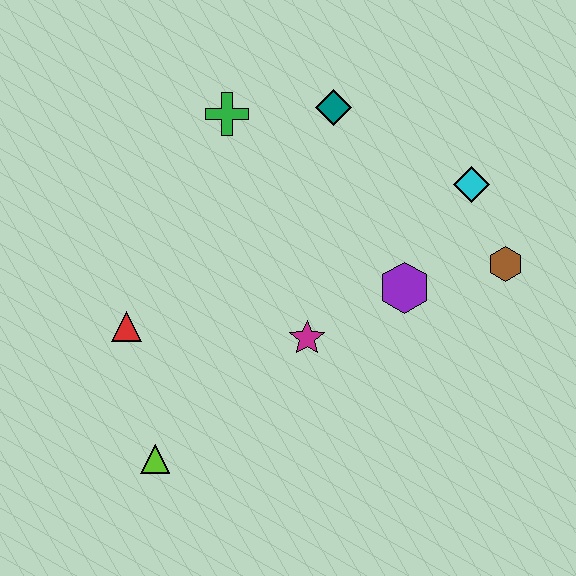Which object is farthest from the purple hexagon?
The lime triangle is farthest from the purple hexagon.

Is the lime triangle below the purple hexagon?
Yes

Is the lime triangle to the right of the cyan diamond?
No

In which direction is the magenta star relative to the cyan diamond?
The magenta star is to the left of the cyan diamond.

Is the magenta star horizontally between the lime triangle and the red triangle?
No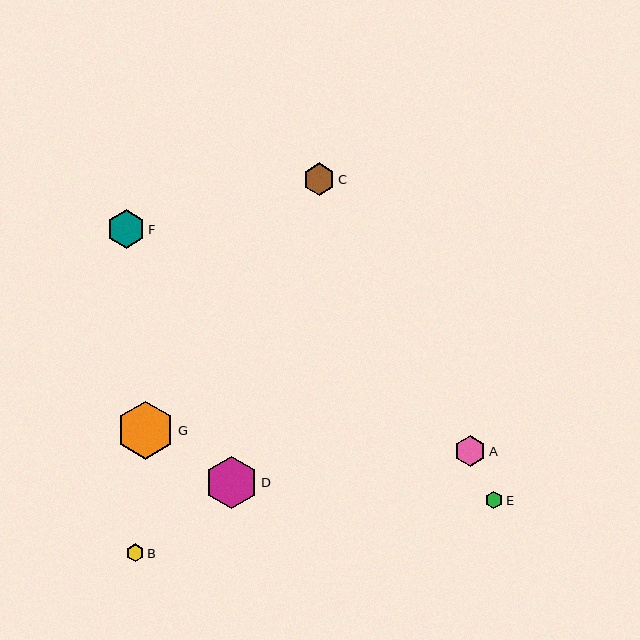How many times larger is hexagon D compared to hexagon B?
Hexagon D is approximately 3.0 times the size of hexagon B.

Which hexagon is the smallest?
Hexagon E is the smallest with a size of approximately 18 pixels.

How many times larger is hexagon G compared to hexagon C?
Hexagon G is approximately 1.8 times the size of hexagon C.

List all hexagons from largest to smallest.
From largest to smallest: G, D, F, C, A, B, E.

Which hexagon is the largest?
Hexagon G is the largest with a size of approximately 58 pixels.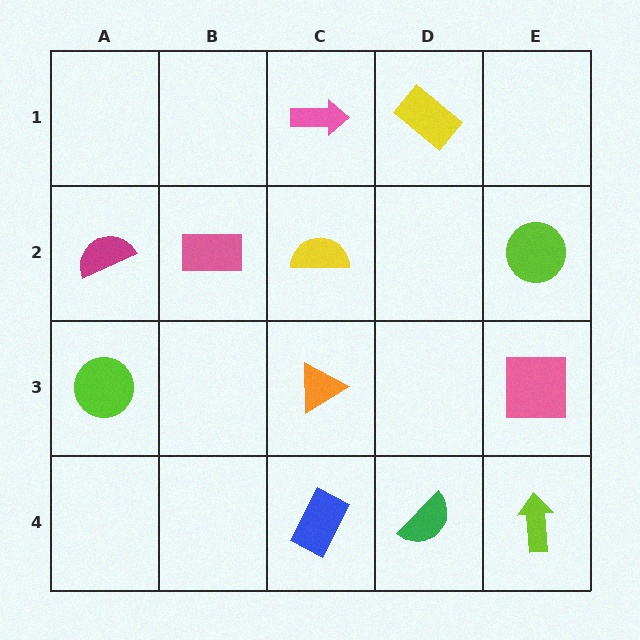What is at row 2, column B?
A pink rectangle.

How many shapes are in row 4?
3 shapes.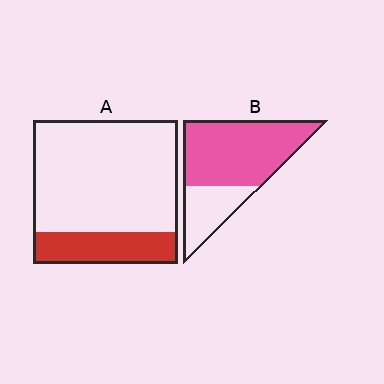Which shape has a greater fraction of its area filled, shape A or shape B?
Shape B.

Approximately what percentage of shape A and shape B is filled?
A is approximately 20% and B is approximately 70%.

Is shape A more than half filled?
No.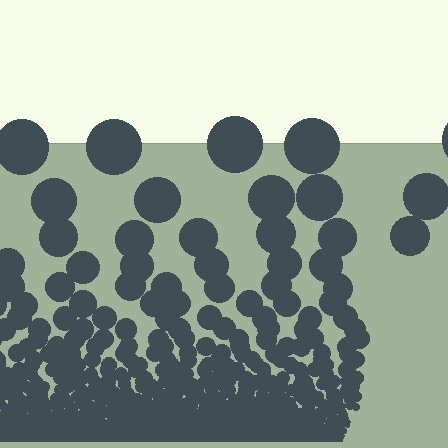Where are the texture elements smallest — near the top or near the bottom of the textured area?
Near the bottom.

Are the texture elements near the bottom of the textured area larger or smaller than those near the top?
Smaller. The gradient is inverted — elements near the bottom are smaller and denser.